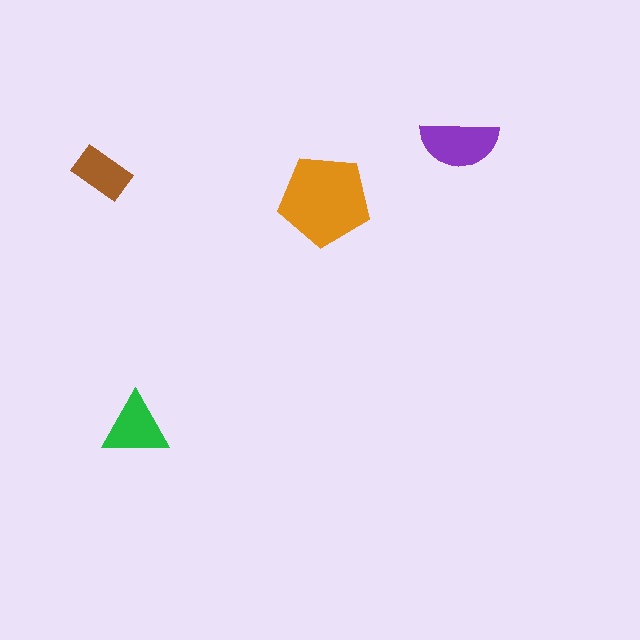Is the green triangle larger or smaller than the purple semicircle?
Smaller.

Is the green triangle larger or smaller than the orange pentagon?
Smaller.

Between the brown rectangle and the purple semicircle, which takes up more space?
The purple semicircle.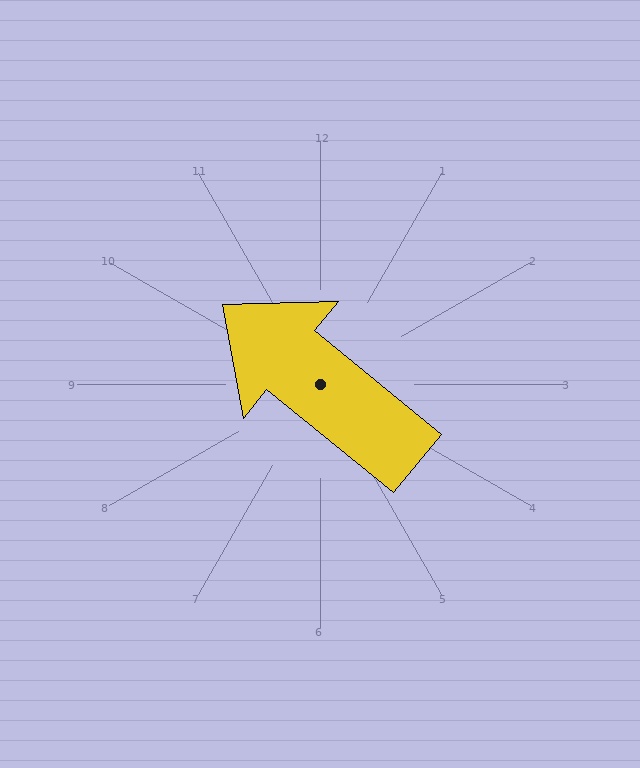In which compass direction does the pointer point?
Northwest.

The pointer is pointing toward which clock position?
Roughly 10 o'clock.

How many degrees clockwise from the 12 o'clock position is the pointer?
Approximately 309 degrees.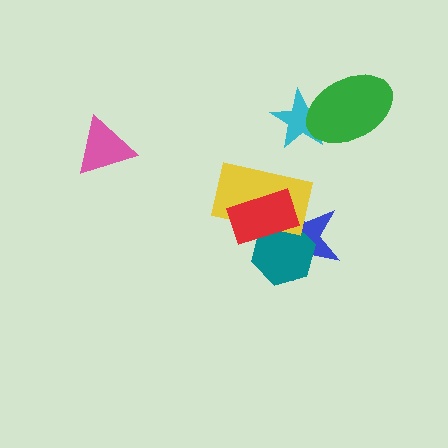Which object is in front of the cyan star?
The green ellipse is in front of the cyan star.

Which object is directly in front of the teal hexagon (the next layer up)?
The yellow rectangle is directly in front of the teal hexagon.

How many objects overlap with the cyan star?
1 object overlaps with the cyan star.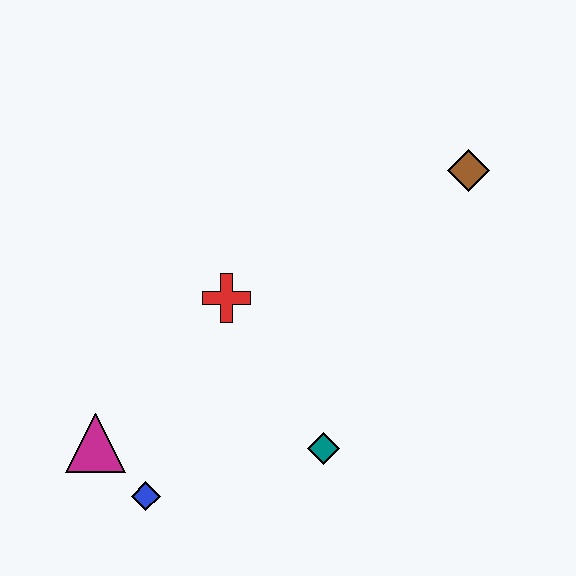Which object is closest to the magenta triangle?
The blue diamond is closest to the magenta triangle.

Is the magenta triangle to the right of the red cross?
No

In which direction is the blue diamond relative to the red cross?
The blue diamond is below the red cross.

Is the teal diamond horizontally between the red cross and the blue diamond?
No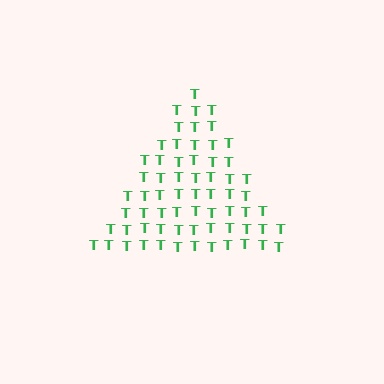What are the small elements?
The small elements are letter T's.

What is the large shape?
The large shape is a triangle.